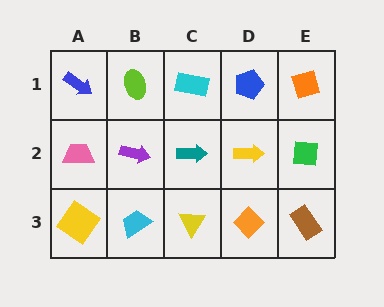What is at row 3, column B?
A cyan trapezoid.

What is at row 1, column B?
A lime ellipse.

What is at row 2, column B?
A purple arrow.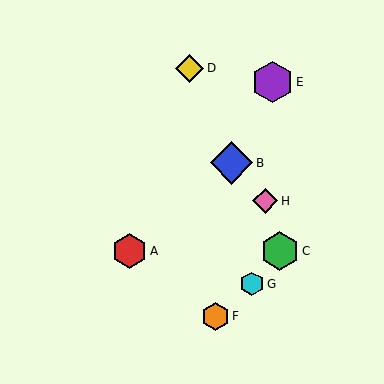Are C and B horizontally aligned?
No, C is at y≈251 and B is at y≈163.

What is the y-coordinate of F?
Object F is at y≈316.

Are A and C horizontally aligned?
Yes, both are at y≈251.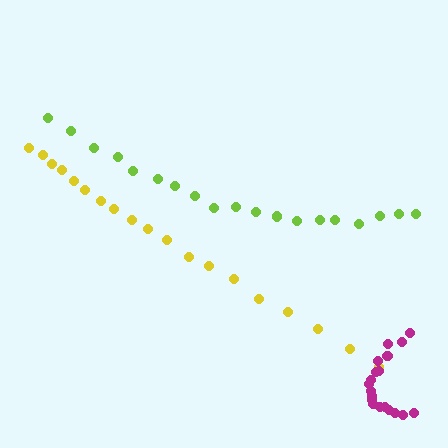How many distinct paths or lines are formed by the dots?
There are 3 distinct paths.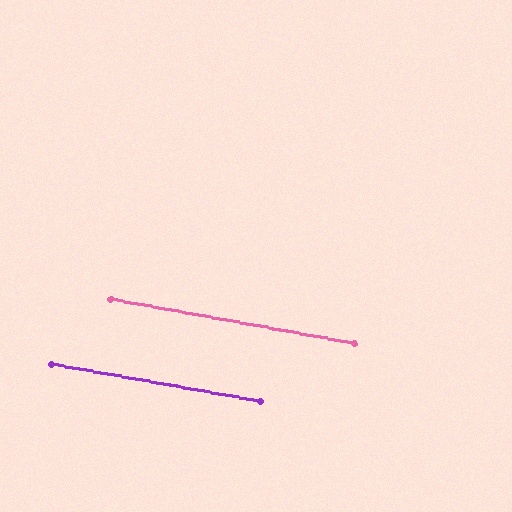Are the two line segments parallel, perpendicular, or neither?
Parallel — their directions differ by only 0.3°.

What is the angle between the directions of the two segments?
Approximately 0 degrees.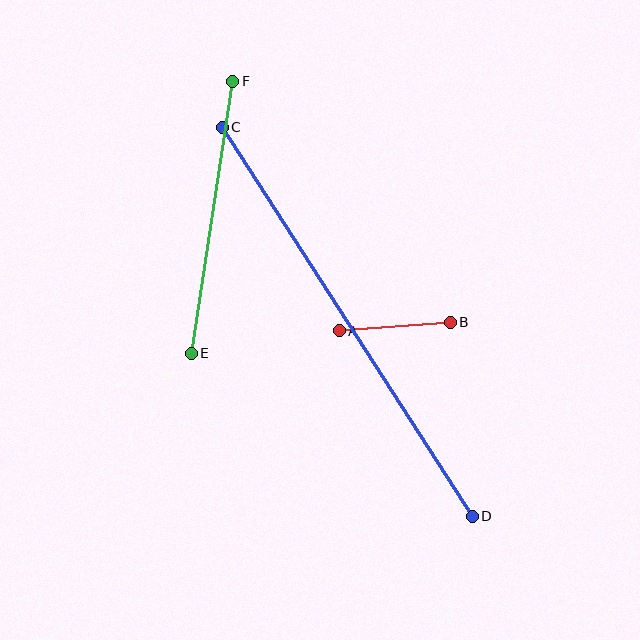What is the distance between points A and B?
The distance is approximately 111 pixels.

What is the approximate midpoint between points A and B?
The midpoint is at approximately (395, 326) pixels.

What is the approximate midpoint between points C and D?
The midpoint is at approximately (347, 322) pixels.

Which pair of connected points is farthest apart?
Points C and D are farthest apart.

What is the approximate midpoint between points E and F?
The midpoint is at approximately (212, 217) pixels.